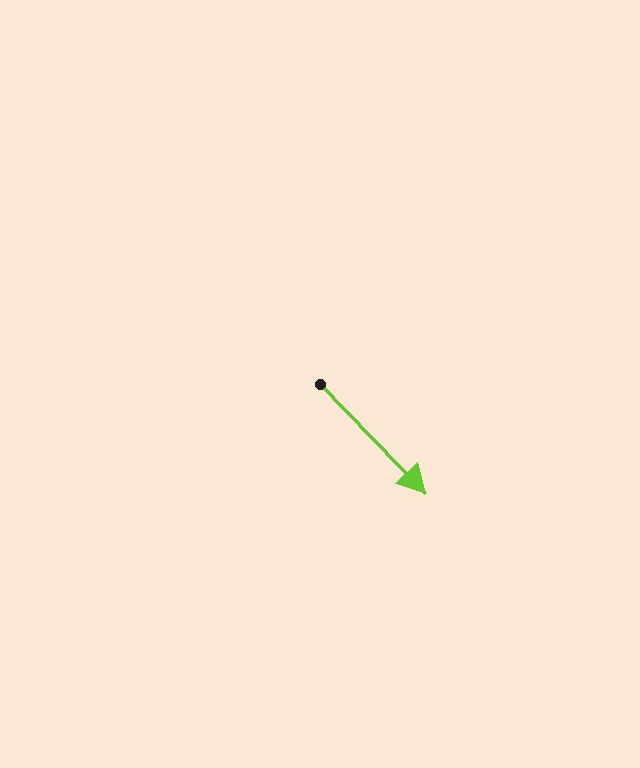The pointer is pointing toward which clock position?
Roughly 5 o'clock.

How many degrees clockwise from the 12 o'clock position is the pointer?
Approximately 136 degrees.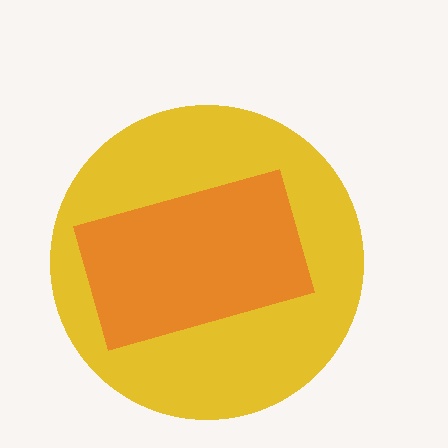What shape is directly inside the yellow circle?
The orange rectangle.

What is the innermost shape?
The orange rectangle.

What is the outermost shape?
The yellow circle.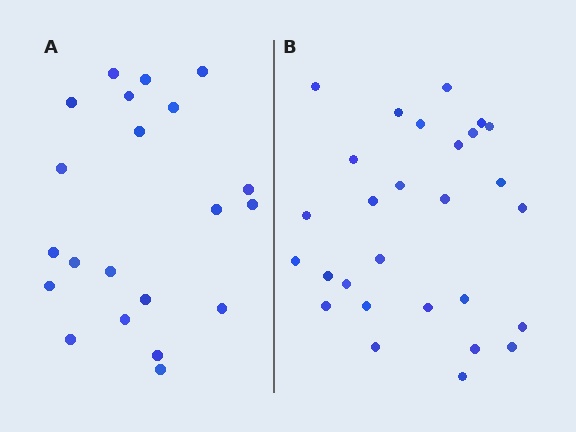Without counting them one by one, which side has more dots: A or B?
Region B (the right region) has more dots.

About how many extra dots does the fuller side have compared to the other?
Region B has roughly 8 or so more dots than region A.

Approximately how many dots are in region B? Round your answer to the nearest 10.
About 30 dots. (The exact count is 28, which rounds to 30.)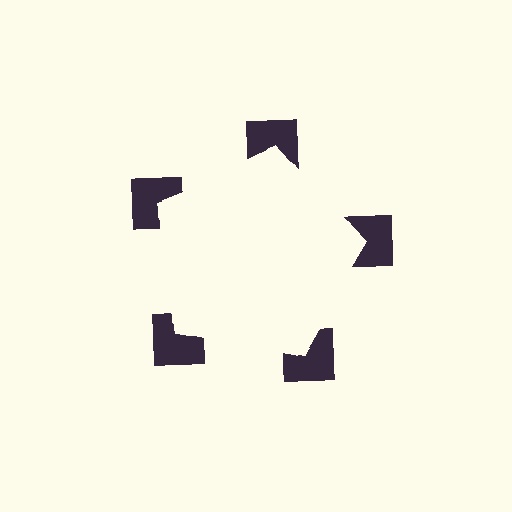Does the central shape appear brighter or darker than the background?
It typically appears slightly brighter than the background, even though no actual brightness change is drawn.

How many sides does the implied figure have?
5 sides.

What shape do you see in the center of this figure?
An illusory pentagon — its edges are inferred from the aligned wedge cuts in the notched squares, not physically drawn.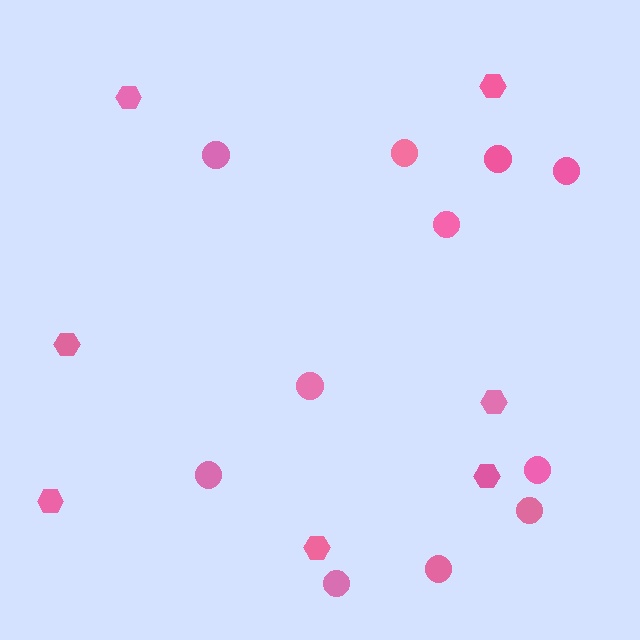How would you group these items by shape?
There are 2 groups: one group of hexagons (7) and one group of circles (11).